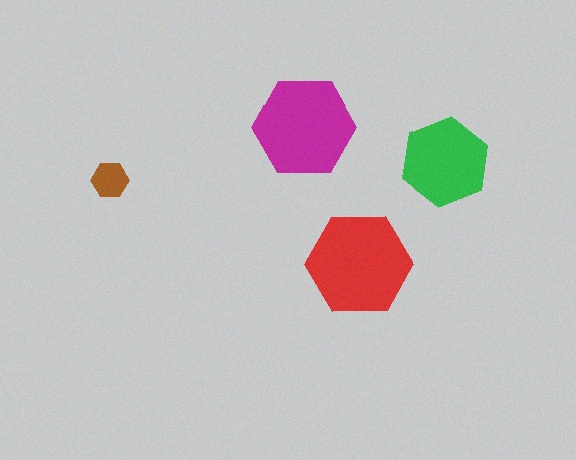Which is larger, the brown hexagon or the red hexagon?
The red one.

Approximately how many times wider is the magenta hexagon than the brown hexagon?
About 2.5 times wider.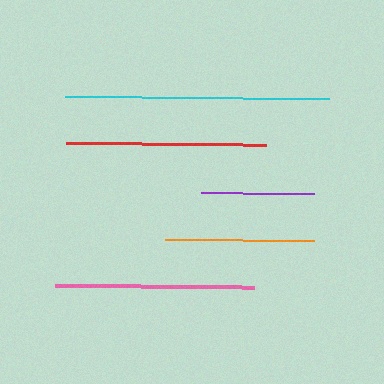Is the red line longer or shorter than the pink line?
The red line is longer than the pink line.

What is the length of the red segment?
The red segment is approximately 200 pixels long.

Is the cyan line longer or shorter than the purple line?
The cyan line is longer than the purple line.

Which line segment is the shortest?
The purple line is the shortest at approximately 113 pixels.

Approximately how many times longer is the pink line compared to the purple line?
The pink line is approximately 1.8 times the length of the purple line.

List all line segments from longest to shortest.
From longest to shortest: cyan, red, pink, orange, purple.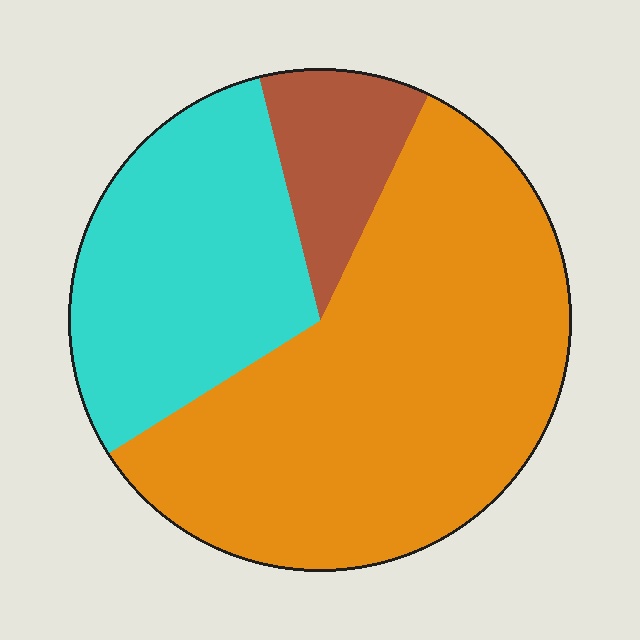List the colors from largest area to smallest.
From largest to smallest: orange, cyan, brown.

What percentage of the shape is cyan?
Cyan covers roughly 30% of the shape.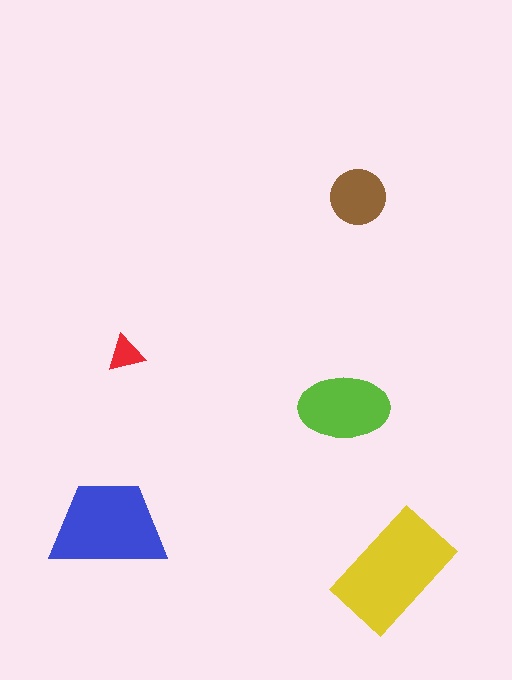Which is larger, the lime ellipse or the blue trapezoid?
The blue trapezoid.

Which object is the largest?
The yellow rectangle.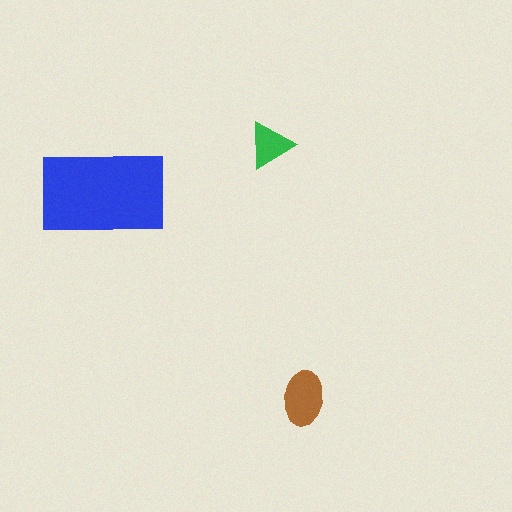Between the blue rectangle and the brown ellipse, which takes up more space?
The blue rectangle.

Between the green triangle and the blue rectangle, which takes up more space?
The blue rectangle.